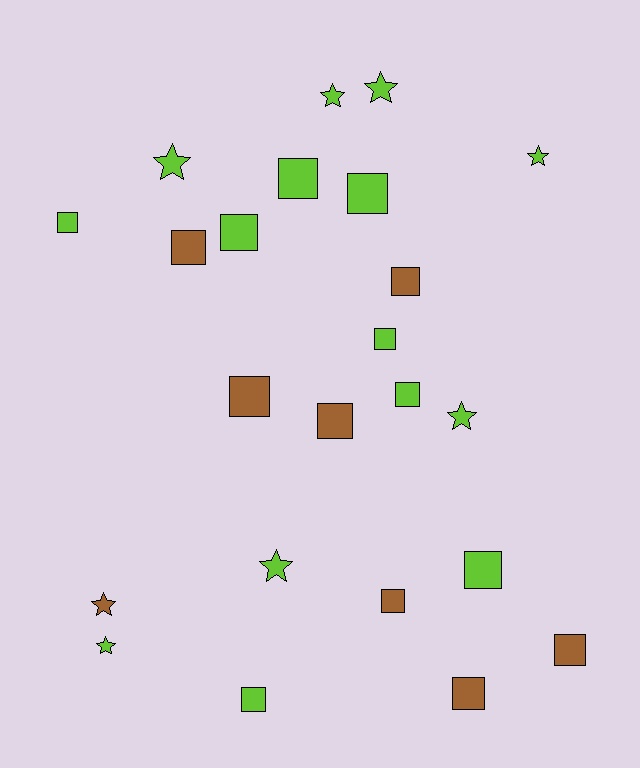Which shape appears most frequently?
Square, with 15 objects.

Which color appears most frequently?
Lime, with 15 objects.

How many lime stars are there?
There are 7 lime stars.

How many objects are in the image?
There are 23 objects.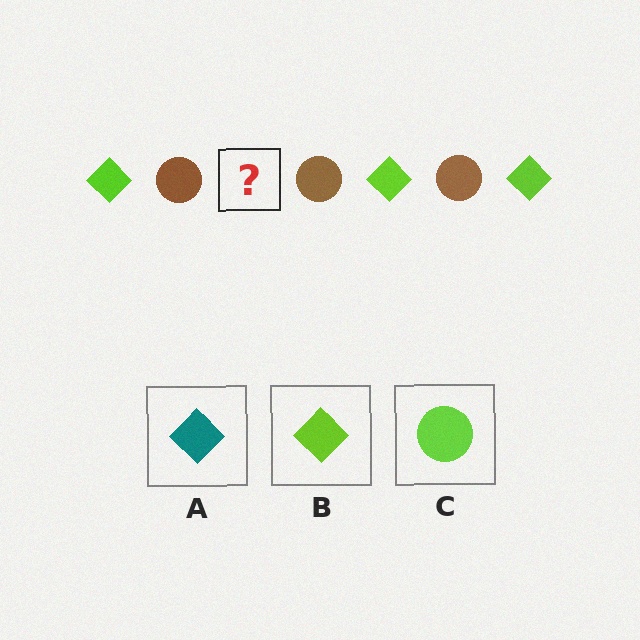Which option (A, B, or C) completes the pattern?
B.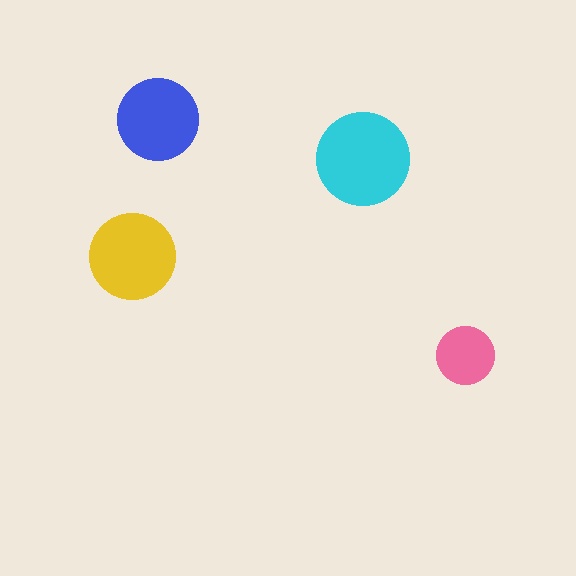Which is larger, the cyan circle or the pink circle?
The cyan one.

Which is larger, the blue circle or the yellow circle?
The yellow one.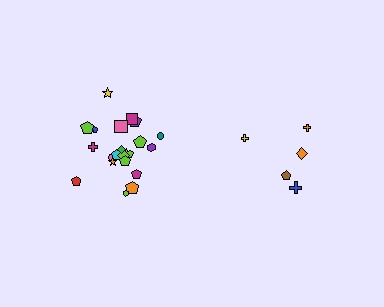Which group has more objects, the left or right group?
The left group.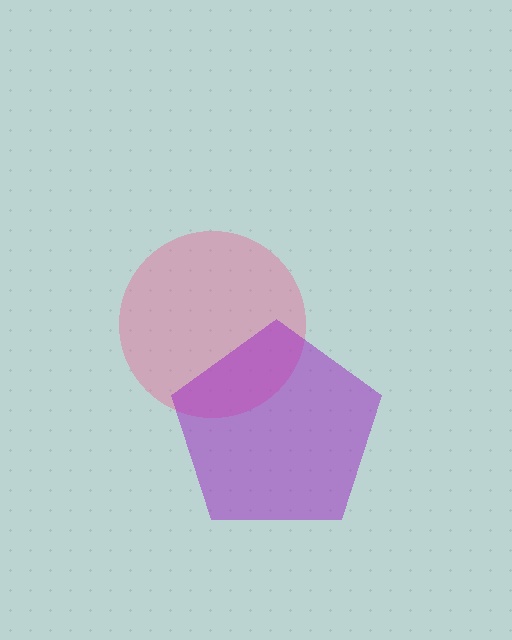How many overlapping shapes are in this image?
There are 2 overlapping shapes in the image.